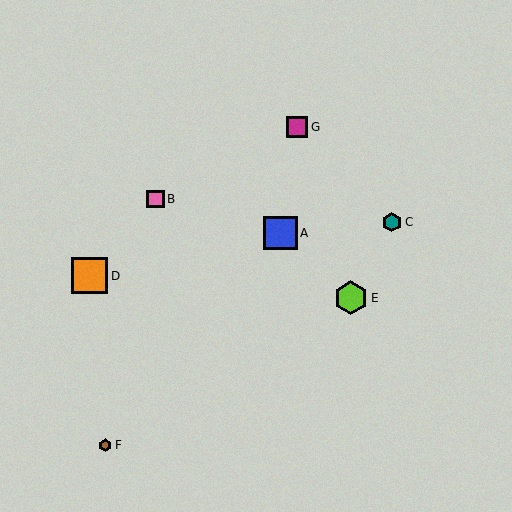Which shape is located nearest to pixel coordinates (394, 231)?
The teal hexagon (labeled C) at (392, 222) is nearest to that location.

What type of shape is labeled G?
Shape G is a magenta square.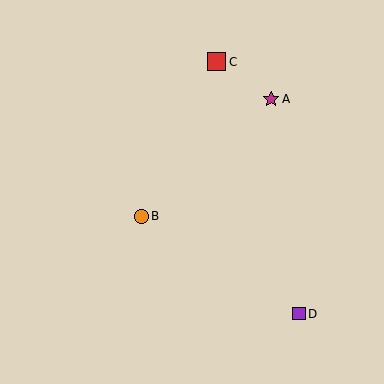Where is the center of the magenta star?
The center of the magenta star is at (271, 99).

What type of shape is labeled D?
Shape D is a purple square.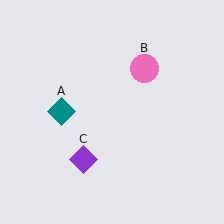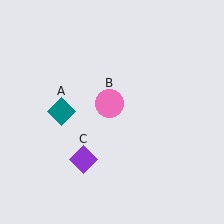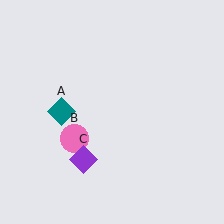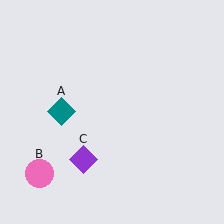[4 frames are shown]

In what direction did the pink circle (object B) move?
The pink circle (object B) moved down and to the left.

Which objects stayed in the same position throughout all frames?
Teal diamond (object A) and purple diamond (object C) remained stationary.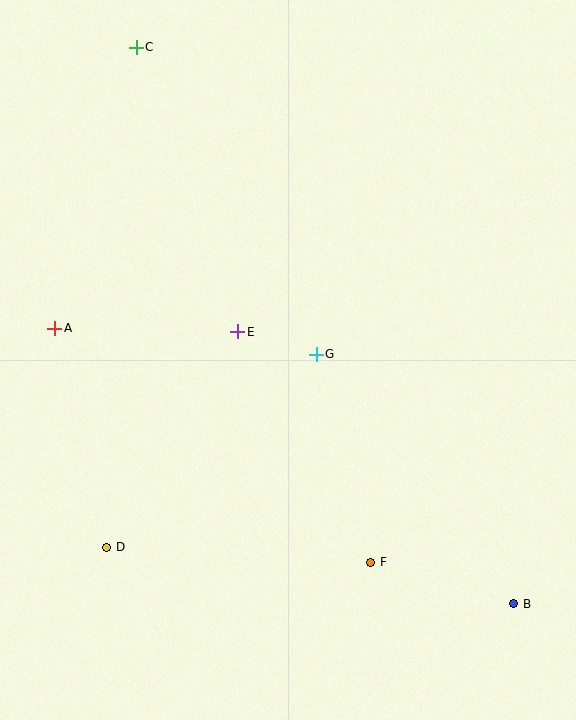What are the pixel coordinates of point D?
Point D is at (107, 547).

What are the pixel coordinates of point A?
Point A is at (55, 328).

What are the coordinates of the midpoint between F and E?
The midpoint between F and E is at (304, 447).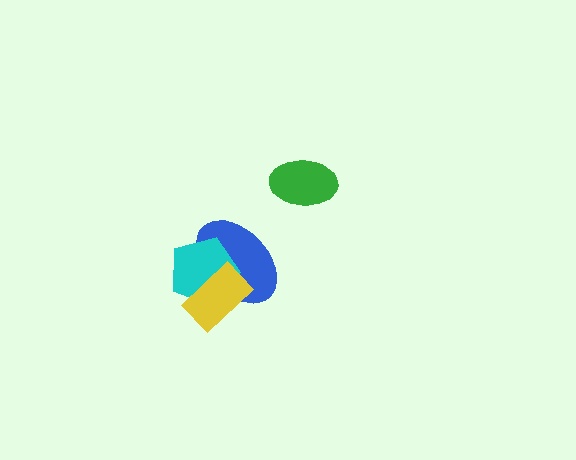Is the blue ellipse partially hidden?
Yes, it is partially covered by another shape.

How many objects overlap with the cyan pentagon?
2 objects overlap with the cyan pentagon.